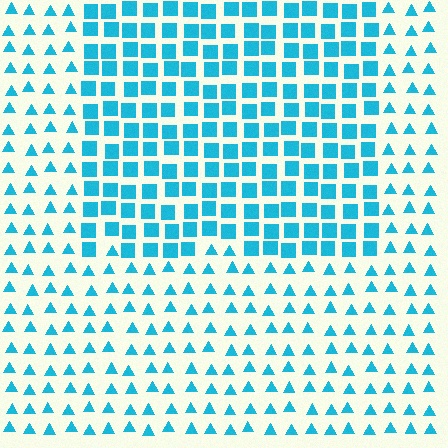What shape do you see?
I see a rectangle.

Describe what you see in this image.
The image is filled with small cyan elements arranged in a uniform grid. A rectangle-shaped region contains squares, while the surrounding area contains triangles. The boundary is defined purely by the change in element shape.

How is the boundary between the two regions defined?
The boundary is defined by a change in element shape: squares inside vs. triangles outside. All elements share the same color and spacing.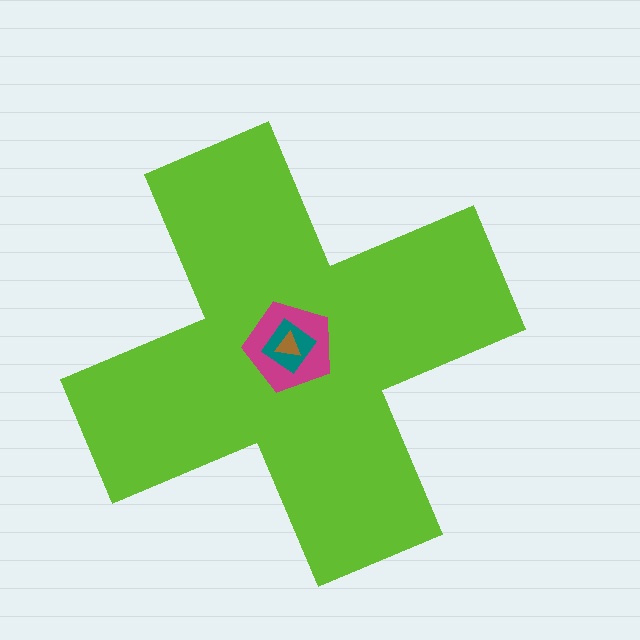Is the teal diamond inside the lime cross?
Yes.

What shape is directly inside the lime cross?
The magenta pentagon.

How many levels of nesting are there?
4.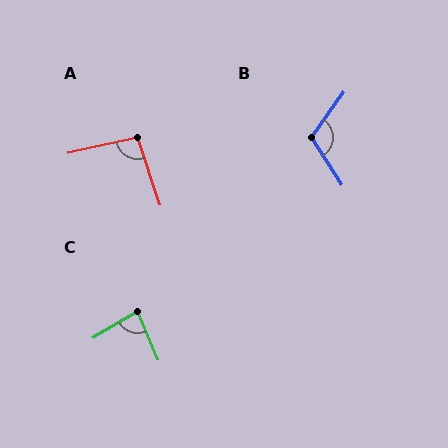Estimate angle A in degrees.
Approximately 95 degrees.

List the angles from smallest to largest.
C (82°), A (95°), B (111°).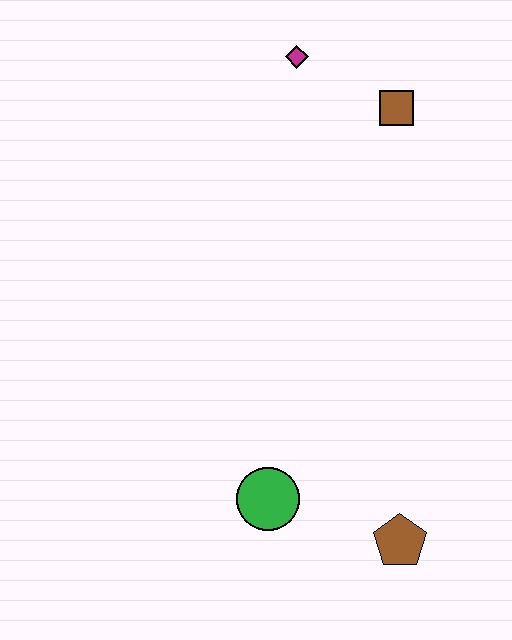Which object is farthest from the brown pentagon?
The magenta diamond is farthest from the brown pentagon.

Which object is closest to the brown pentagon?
The green circle is closest to the brown pentagon.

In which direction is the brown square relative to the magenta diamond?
The brown square is to the right of the magenta diamond.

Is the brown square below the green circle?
No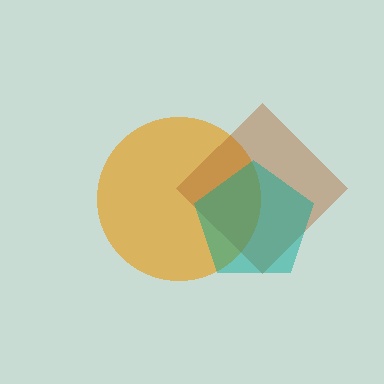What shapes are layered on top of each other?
The layered shapes are: an orange circle, a brown diamond, a teal pentagon.